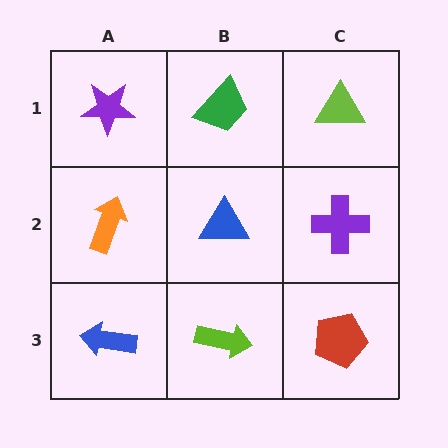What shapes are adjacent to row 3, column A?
An orange arrow (row 2, column A), a lime arrow (row 3, column B).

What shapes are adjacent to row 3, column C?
A purple cross (row 2, column C), a lime arrow (row 3, column B).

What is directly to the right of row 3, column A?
A lime arrow.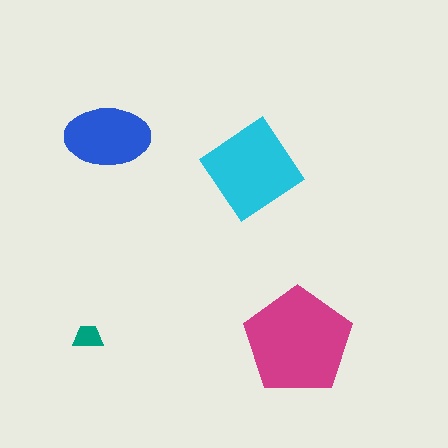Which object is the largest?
The magenta pentagon.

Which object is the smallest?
The teal trapezoid.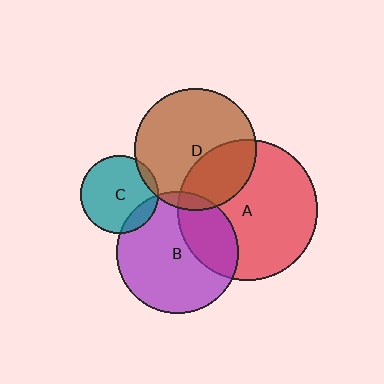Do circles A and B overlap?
Yes.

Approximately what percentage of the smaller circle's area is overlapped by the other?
Approximately 30%.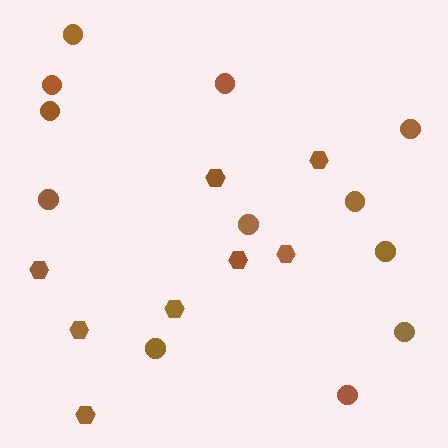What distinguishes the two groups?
There are 2 groups: one group of circles (12) and one group of hexagons (8).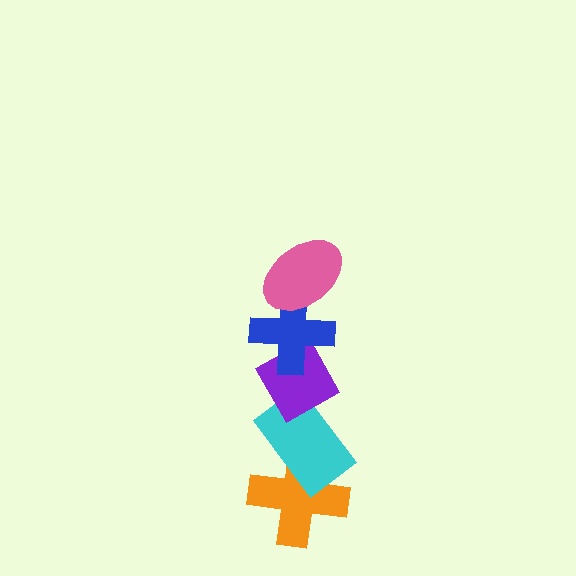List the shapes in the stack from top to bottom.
From top to bottom: the pink ellipse, the blue cross, the purple diamond, the cyan rectangle, the orange cross.